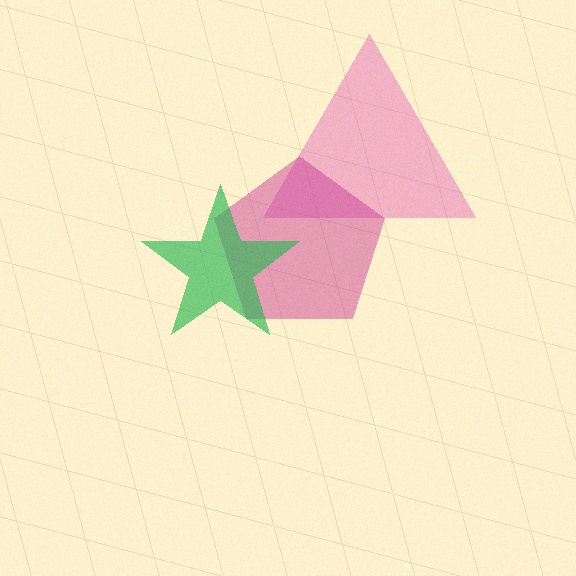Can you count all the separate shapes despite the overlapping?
Yes, there are 3 separate shapes.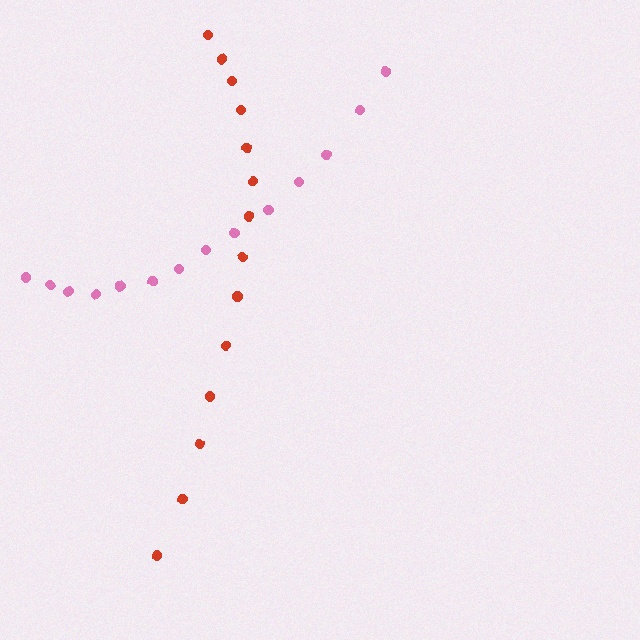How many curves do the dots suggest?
There are 2 distinct paths.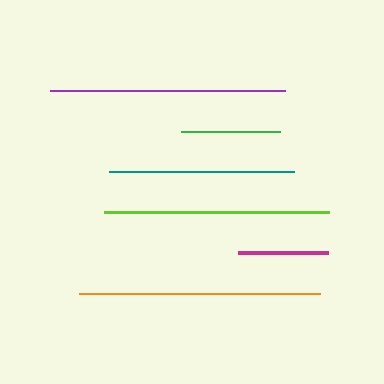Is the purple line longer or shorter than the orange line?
The orange line is longer than the purple line.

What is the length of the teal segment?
The teal segment is approximately 185 pixels long.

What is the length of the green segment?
The green segment is approximately 99 pixels long.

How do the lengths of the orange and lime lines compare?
The orange and lime lines are approximately the same length.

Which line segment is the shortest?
The magenta line is the shortest at approximately 90 pixels.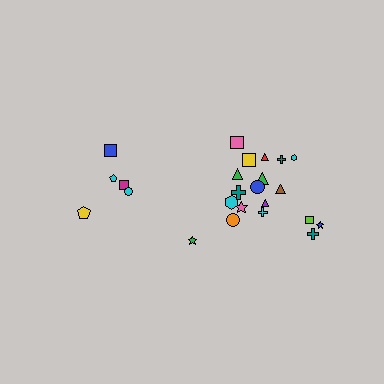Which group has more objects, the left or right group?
The right group.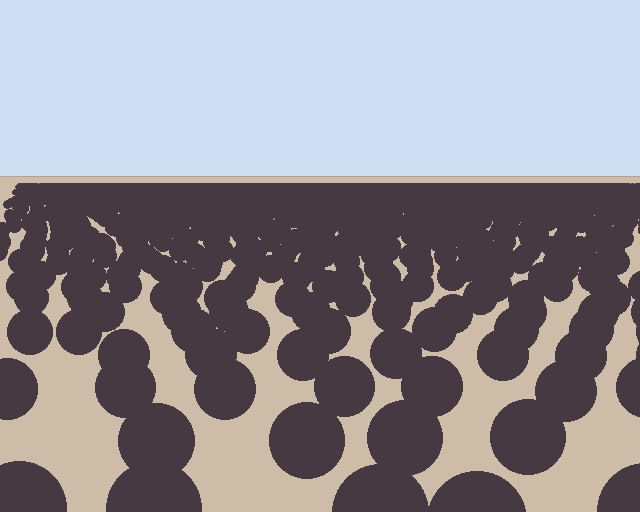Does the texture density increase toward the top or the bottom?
Density increases toward the top.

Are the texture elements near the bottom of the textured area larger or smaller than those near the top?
Larger. Near the bottom, elements are closer to the viewer and appear at a bigger on-screen size.